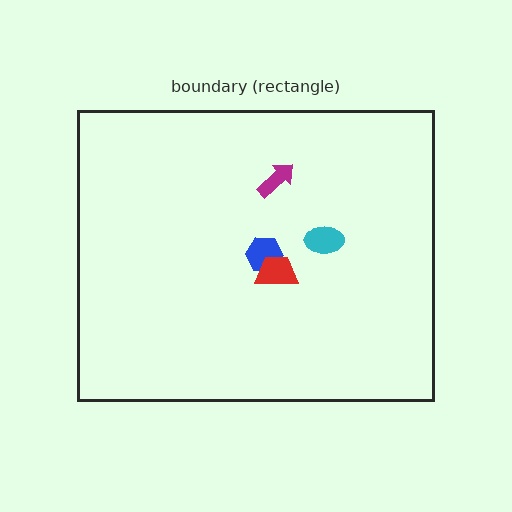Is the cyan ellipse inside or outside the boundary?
Inside.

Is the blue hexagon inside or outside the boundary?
Inside.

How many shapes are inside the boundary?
4 inside, 0 outside.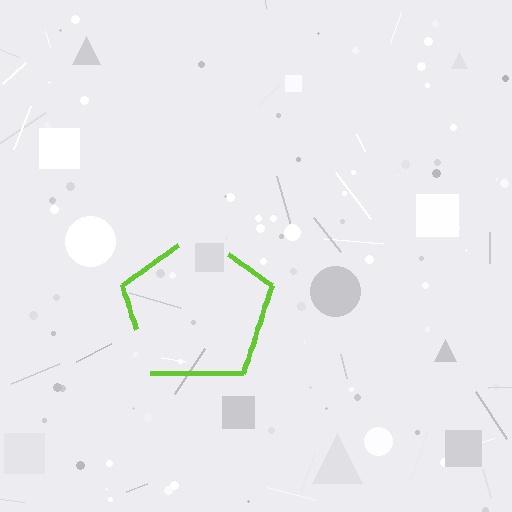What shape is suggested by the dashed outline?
The dashed outline suggests a pentagon.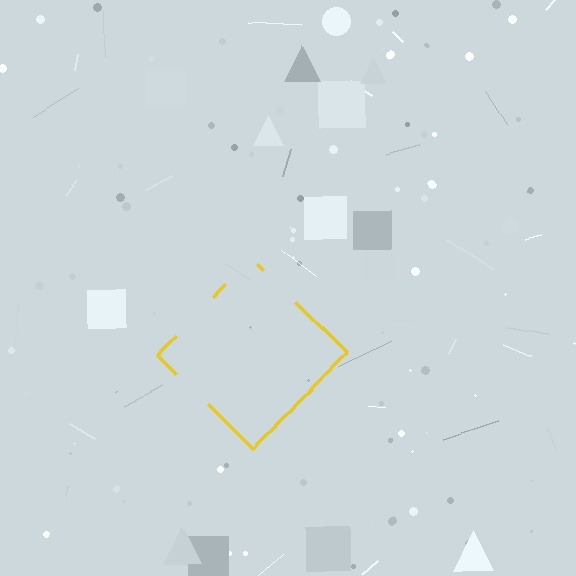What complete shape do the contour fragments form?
The contour fragments form a diamond.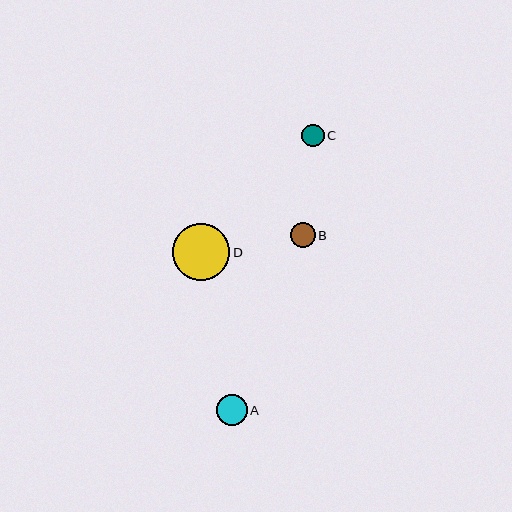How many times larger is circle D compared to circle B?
Circle D is approximately 2.3 times the size of circle B.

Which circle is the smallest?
Circle C is the smallest with a size of approximately 22 pixels.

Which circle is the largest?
Circle D is the largest with a size of approximately 58 pixels.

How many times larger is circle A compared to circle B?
Circle A is approximately 1.3 times the size of circle B.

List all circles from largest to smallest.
From largest to smallest: D, A, B, C.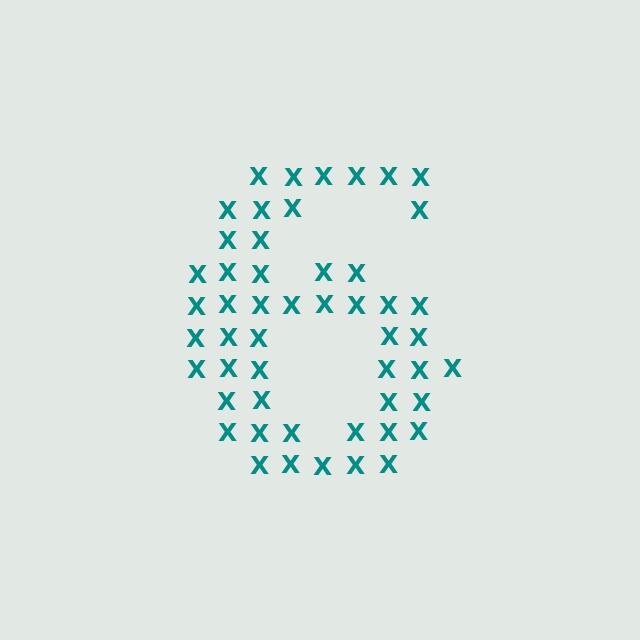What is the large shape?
The large shape is the digit 6.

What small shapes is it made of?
It is made of small letter X's.